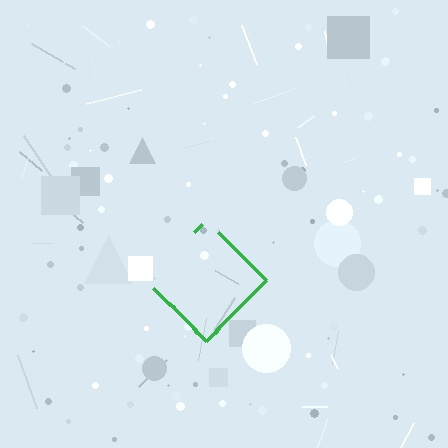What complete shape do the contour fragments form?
The contour fragments form a diamond.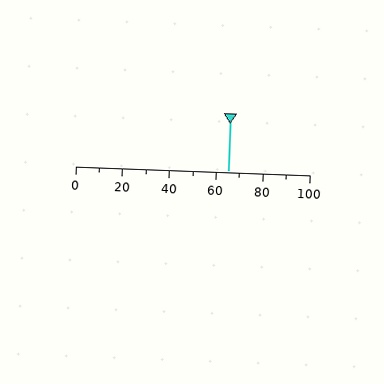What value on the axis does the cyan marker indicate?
The marker indicates approximately 65.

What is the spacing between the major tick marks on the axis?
The major ticks are spaced 20 apart.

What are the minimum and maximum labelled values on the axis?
The axis runs from 0 to 100.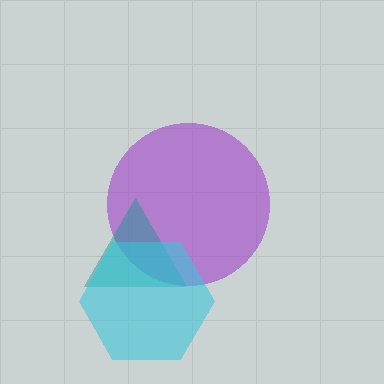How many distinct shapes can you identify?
There are 3 distinct shapes: a purple circle, a teal triangle, a cyan hexagon.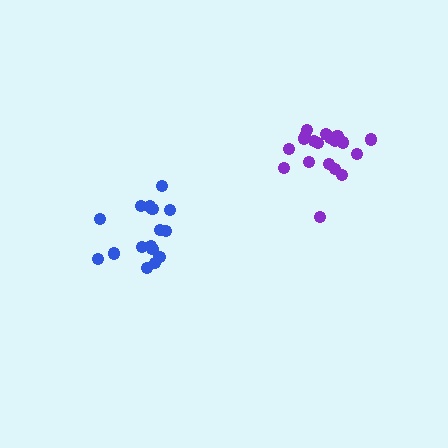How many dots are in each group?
Group 1: 20 dots, Group 2: 16 dots (36 total).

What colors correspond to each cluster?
The clusters are colored: purple, blue.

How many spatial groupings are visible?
There are 2 spatial groupings.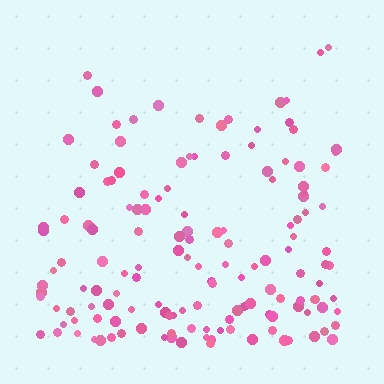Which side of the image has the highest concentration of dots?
The bottom.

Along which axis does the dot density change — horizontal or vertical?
Vertical.